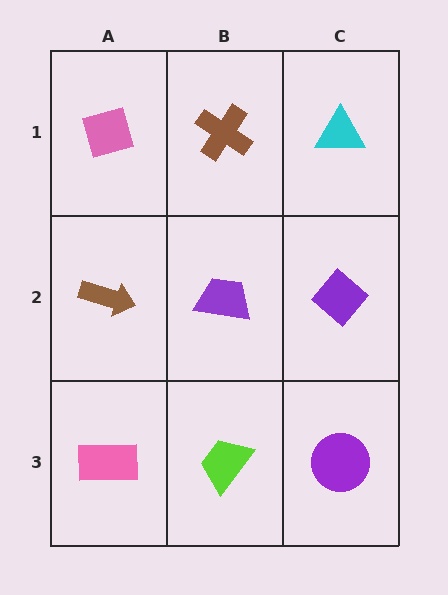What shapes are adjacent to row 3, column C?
A purple diamond (row 2, column C), a lime trapezoid (row 3, column B).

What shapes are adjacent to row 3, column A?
A brown arrow (row 2, column A), a lime trapezoid (row 3, column B).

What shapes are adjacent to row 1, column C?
A purple diamond (row 2, column C), a brown cross (row 1, column B).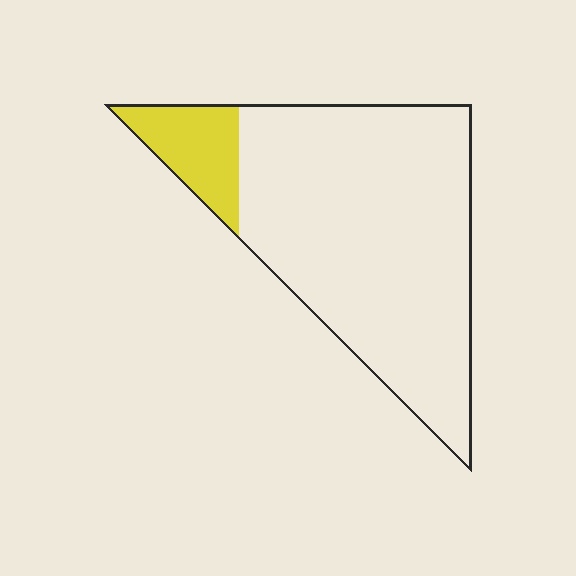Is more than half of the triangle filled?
No.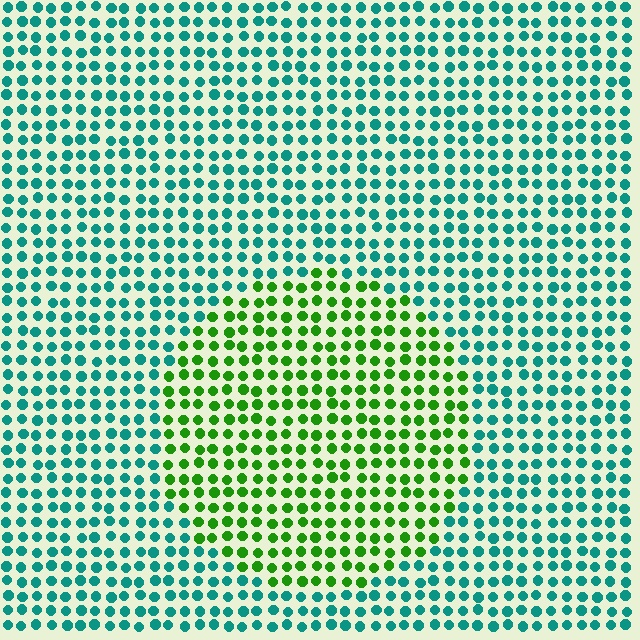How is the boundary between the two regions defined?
The boundary is defined purely by a slight shift in hue (about 60 degrees). Spacing, size, and orientation are identical on both sides.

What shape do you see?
I see a circle.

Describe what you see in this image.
The image is filled with small teal elements in a uniform arrangement. A circle-shaped region is visible where the elements are tinted to a slightly different hue, forming a subtle color boundary.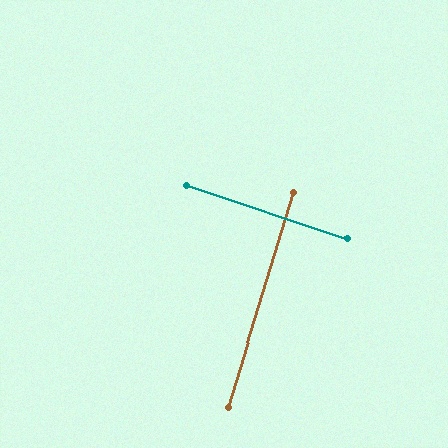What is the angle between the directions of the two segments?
Approximately 88 degrees.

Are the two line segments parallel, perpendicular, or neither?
Perpendicular — they meet at approximately 88°.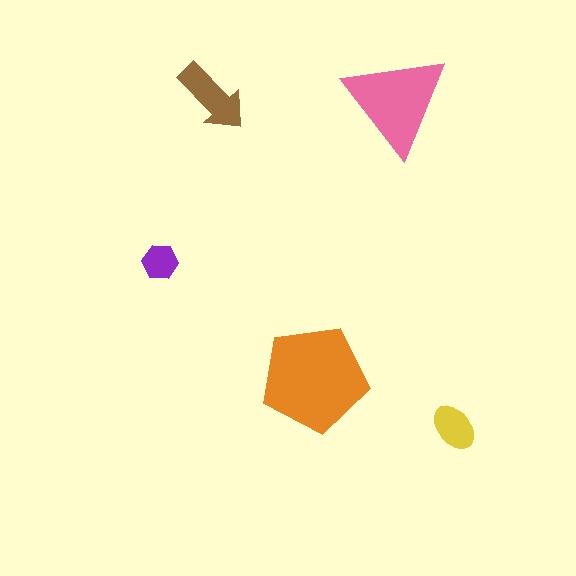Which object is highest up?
The brown arrow is topmost.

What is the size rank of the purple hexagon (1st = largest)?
5th.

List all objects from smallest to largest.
The purple hexagon, the yellow ellipse, the brown arrow, the pink triangle, the orange pentagon.